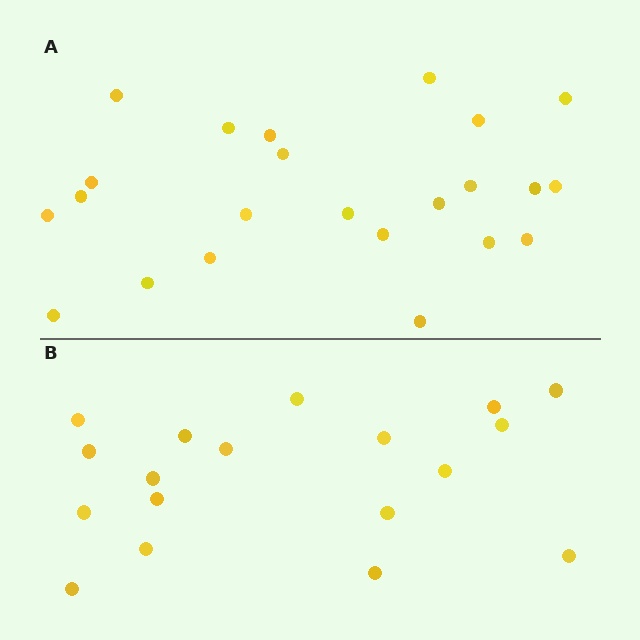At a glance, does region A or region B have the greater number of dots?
Region A (the top region) has more dots.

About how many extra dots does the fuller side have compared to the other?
Region A has about 5 more dots than region B.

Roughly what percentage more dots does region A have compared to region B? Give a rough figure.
About 30% more.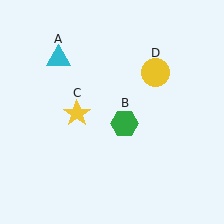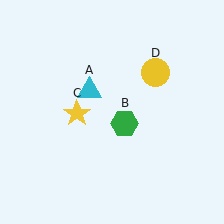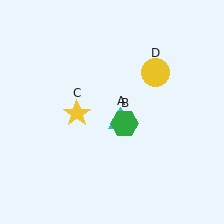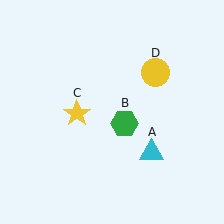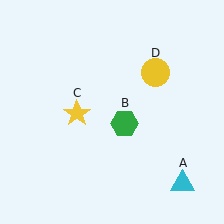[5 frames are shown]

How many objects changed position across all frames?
1 object changed position: cyan triangle (object A).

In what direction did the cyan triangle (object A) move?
The cyan triangle (object A) moved down and to the right.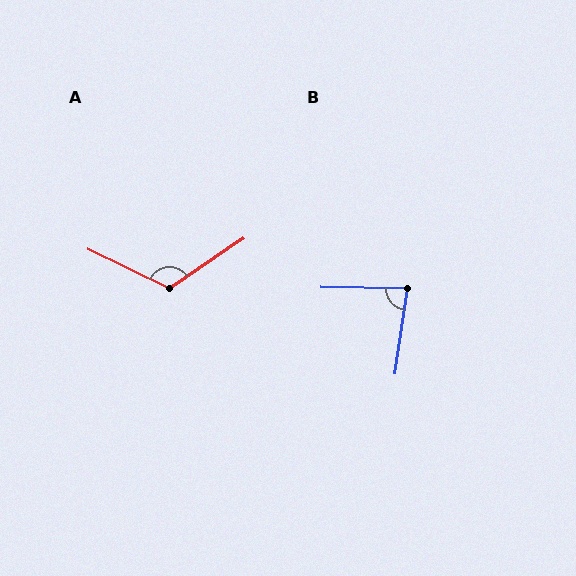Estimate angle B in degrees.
Approximately 83 degrees.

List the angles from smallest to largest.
B (83°), A (120°).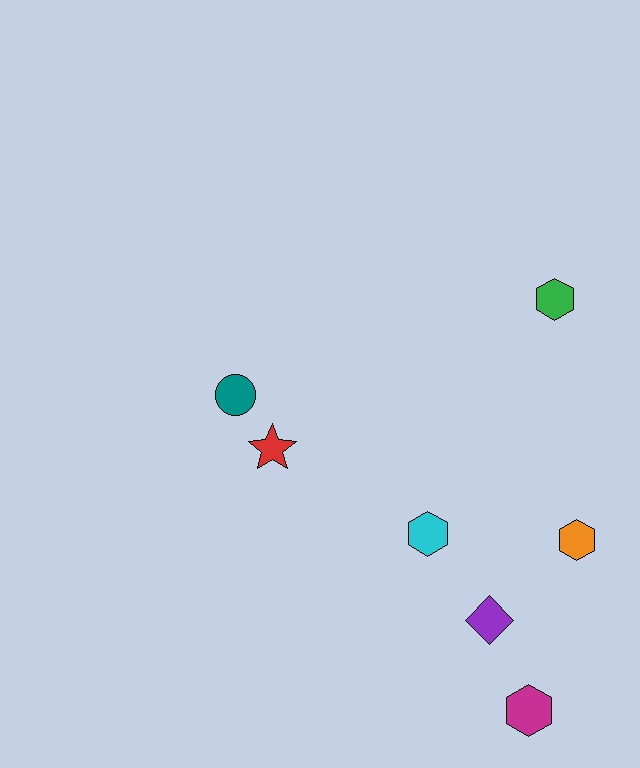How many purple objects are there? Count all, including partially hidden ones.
There is 1 purple object.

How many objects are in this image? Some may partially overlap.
There are 7 objects.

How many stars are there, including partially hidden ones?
There is 1 star.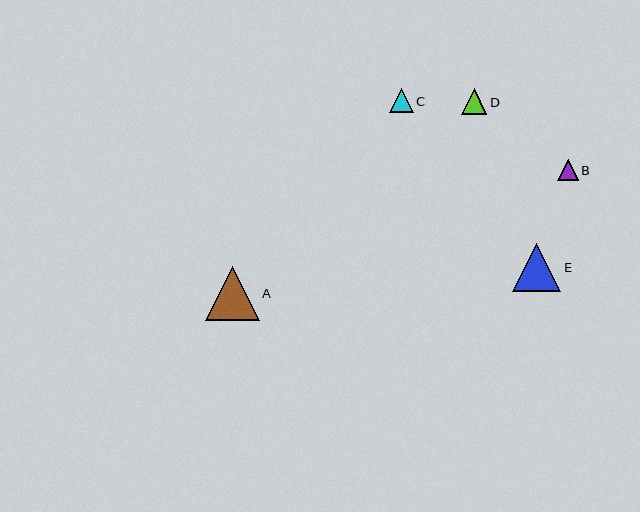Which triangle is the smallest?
Triangle B is the smallest with a size of approximately 21 pixels.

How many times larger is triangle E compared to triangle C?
Triangle E is approximately 2.0 times the size of triangle C.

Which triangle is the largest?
Triangle A is the largest with a size of approximately 54 pixels.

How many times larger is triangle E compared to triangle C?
Triangle E is approximately 2.0 times the size of triangle C.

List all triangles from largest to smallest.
From largest to smallest: A, E, D, C, B.